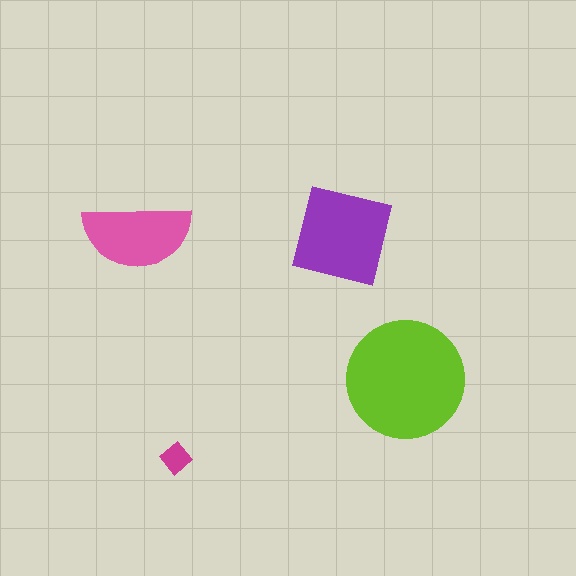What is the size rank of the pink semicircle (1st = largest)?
3rd.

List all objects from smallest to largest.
The magenta diamond, the pink semicircle, the purple square, the lime circle.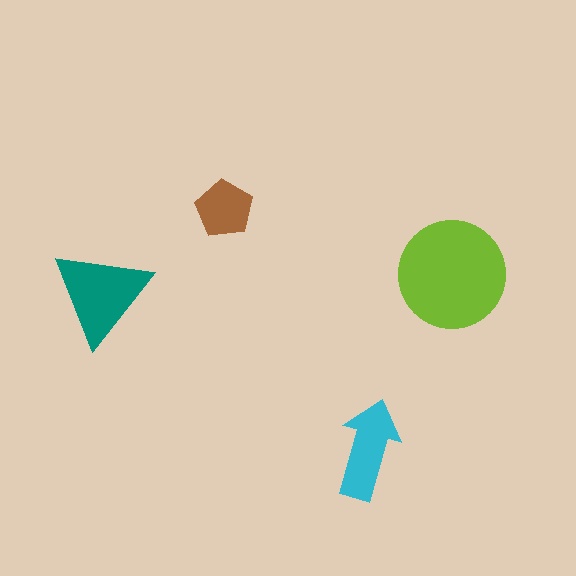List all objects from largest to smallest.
The lime circle, the teal triangle, the cyan arrow, the brown pentagon.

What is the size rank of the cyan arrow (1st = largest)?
3rd.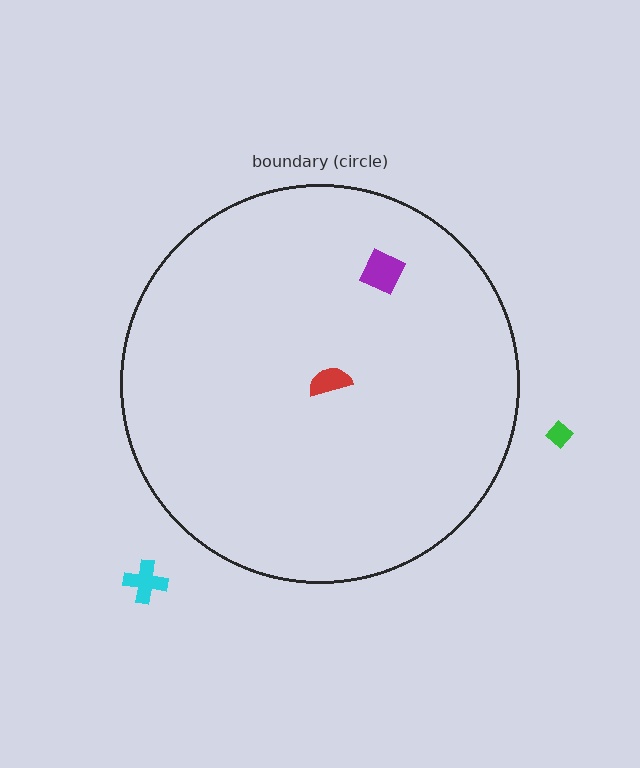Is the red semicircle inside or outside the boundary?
Inside.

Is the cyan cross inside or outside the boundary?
Outside.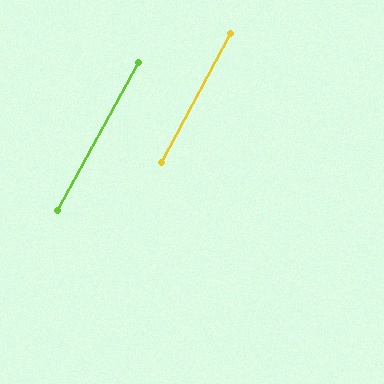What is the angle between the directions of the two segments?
Approximately 0 degrees.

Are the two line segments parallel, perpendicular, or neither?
Parallel — their directions differ by only 0.5°.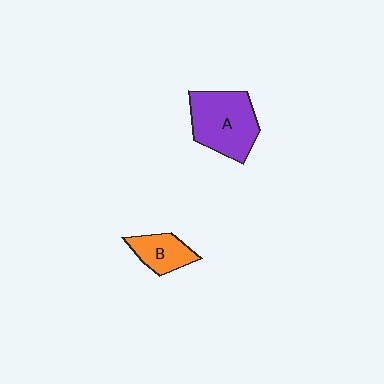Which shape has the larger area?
Shape A (purple).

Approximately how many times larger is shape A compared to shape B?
Approximately 2.0 times.